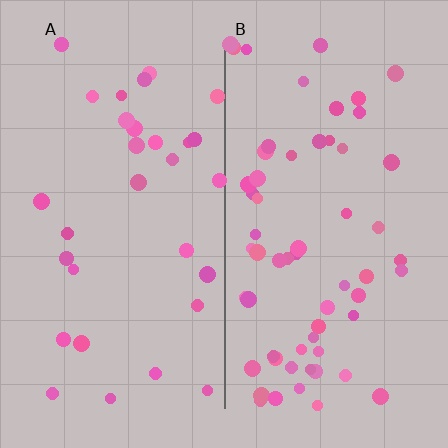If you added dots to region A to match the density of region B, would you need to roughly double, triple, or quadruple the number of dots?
Approximately double.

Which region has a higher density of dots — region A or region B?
B (the right).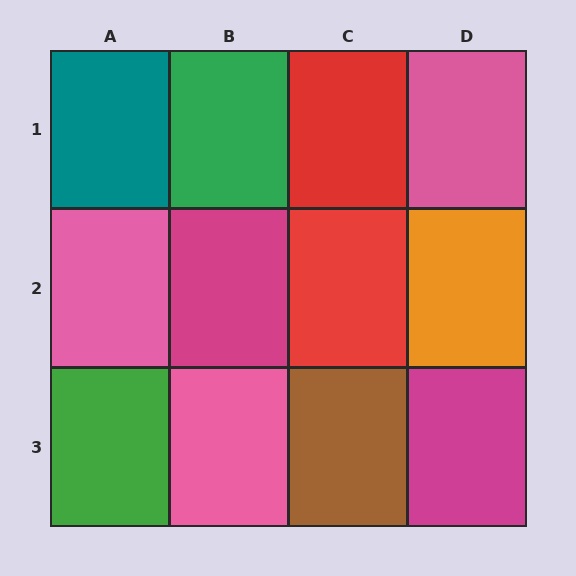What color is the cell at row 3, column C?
Brown.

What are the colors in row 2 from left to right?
Pink, magenta, red, orange.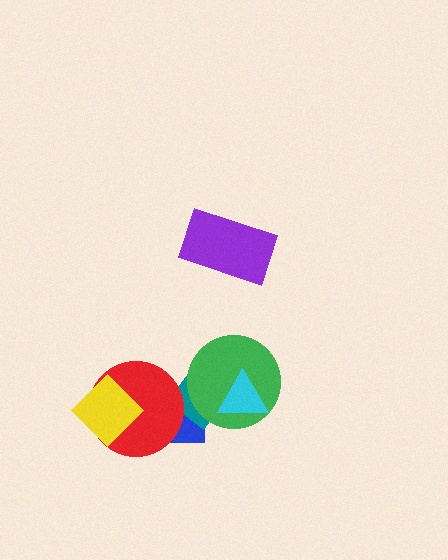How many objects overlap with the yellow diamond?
1 object overlaps with the yellow diamond.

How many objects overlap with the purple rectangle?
0 objects overlap with the purple rectangle.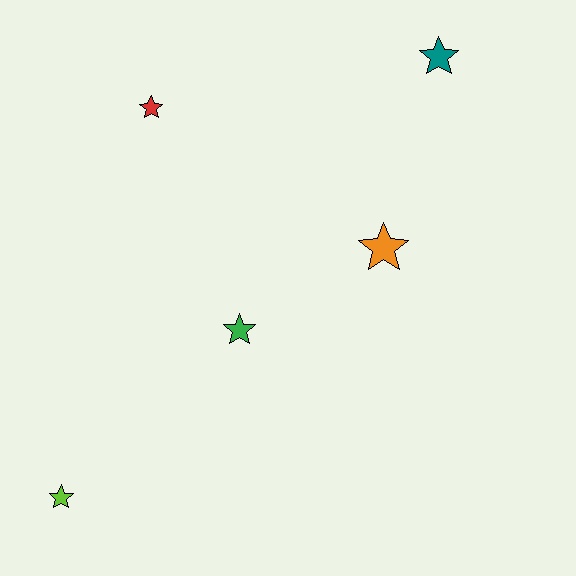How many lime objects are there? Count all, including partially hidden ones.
There is 1 lime object.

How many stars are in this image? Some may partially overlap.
There are 5 stars.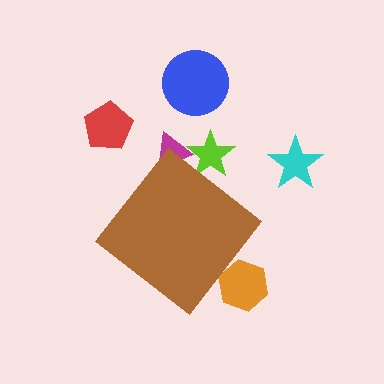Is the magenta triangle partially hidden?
Yes, the magenta triangle is partially hidden behind the brown diamond.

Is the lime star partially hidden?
Yes, the lime star is partially hidden behind the brown diamond.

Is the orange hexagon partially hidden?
Yes, the orange hexagon is partially hidden behind the brown diamond.